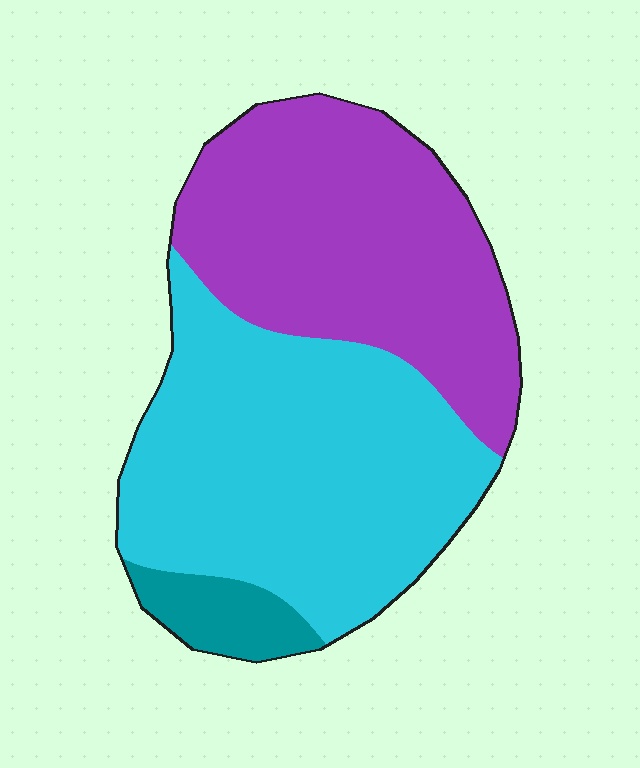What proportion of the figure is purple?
Purple takes up between a third and a half of the figure.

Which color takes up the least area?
Teal, at roughly 5%.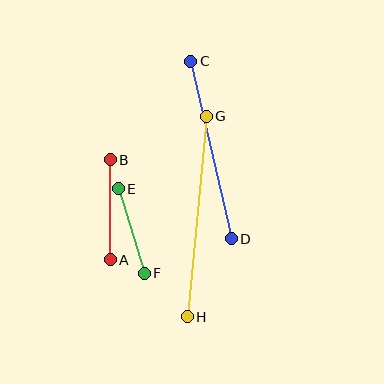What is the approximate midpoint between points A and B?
The midpoint is at approximately (110, 210) pixels.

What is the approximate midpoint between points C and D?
The midpoint is at approximately (211, 150) pixels.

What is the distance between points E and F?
The distance is approximately 89 pixels.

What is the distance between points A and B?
The distance is approximately 100 pixels.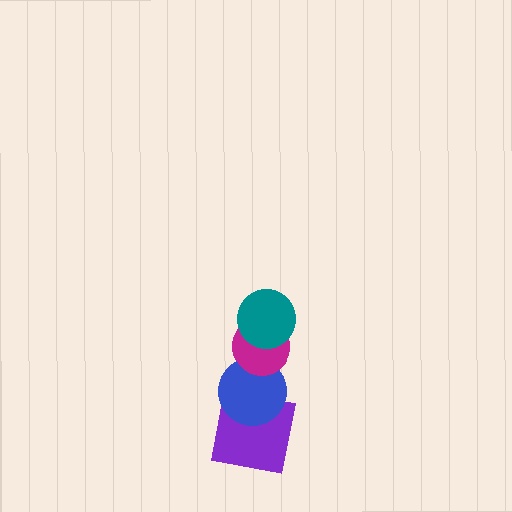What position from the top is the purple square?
The purple square is 4th from the top.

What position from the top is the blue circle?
The blue circle is 3rd from the top.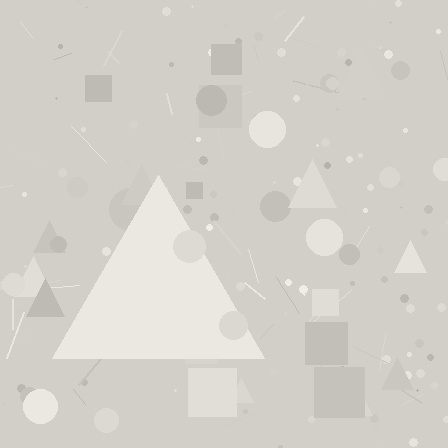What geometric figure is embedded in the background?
A triangle is embedded in the background.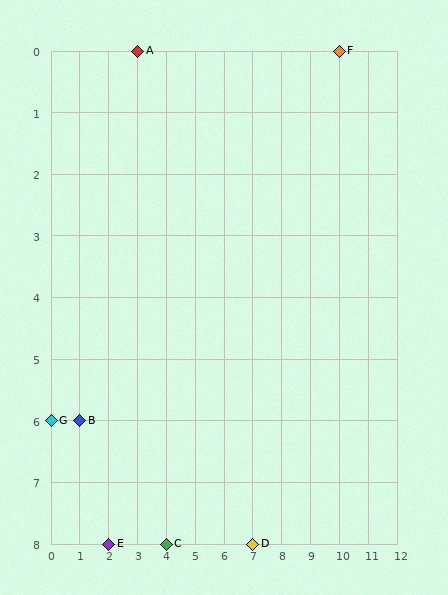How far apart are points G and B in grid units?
Points G and B are 1 column apart.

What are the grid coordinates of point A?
Point A is at grid coordinates (3, 0).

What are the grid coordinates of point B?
Point B is at grid coordinates (1, 6).